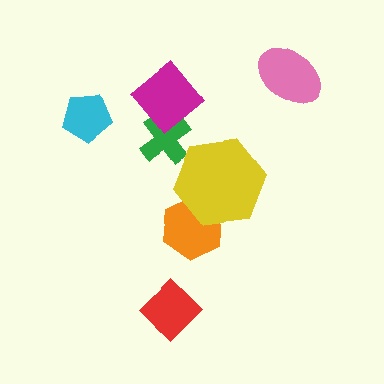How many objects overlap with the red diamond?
0 objects overlap with the red diamond.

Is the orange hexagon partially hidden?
Yes, it is partially covered by another shape.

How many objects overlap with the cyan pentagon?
0 objects overlap with the cyan pentagon.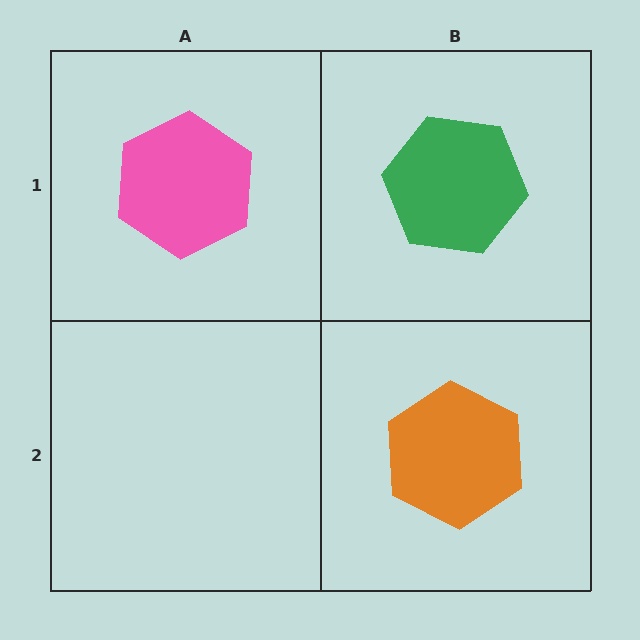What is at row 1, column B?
A green hexagon.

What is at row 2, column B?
An orange hexagon.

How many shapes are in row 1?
2 shapes.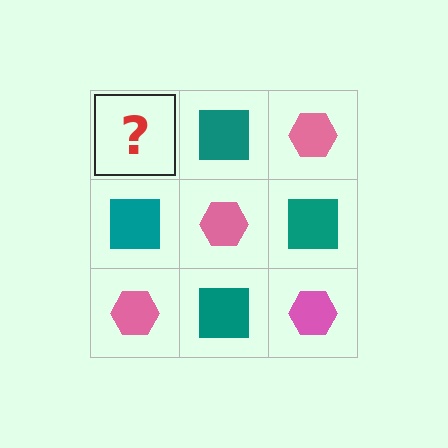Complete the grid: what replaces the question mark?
The question mark should be replaced with a pink hexagon.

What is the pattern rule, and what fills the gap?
The rule is that it alternates pink hexagon and teal square in a checkerboard pattern. The gap should be filled with a pink hexagon.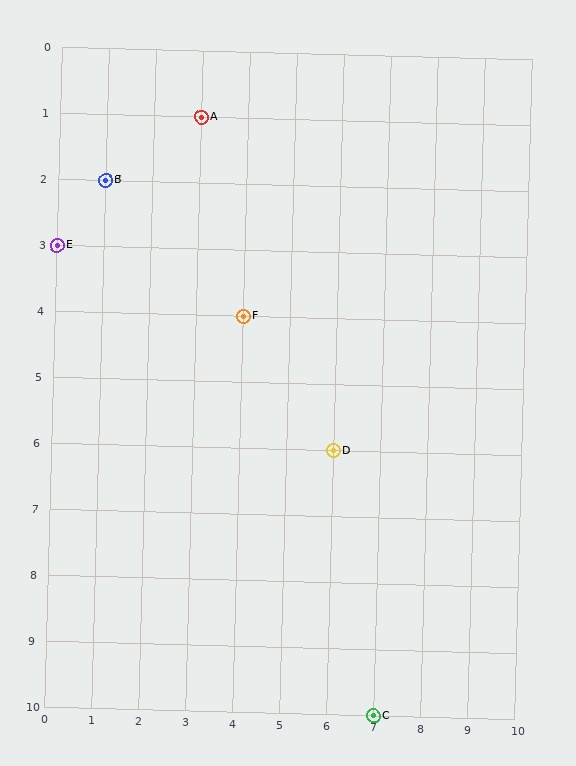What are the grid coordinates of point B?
Point B is at grid coordinates (1, 2).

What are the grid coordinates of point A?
Point A is at grid coordinates (3, 1).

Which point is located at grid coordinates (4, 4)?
Point F is at (4, 4).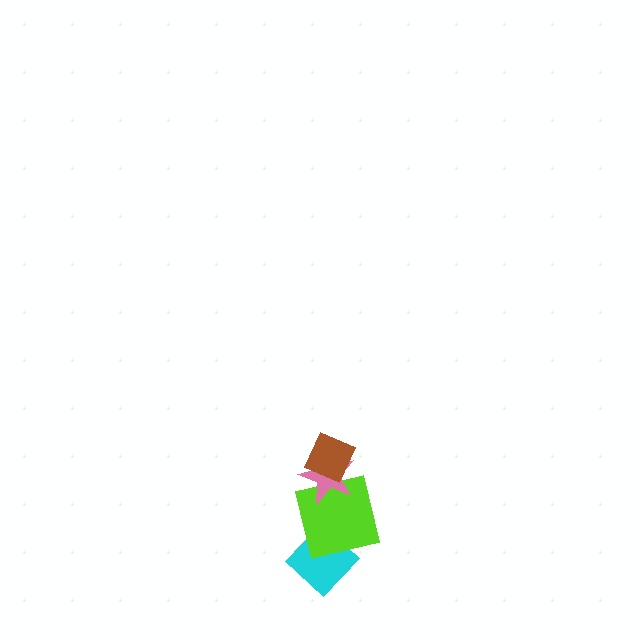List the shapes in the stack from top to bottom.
From top to bottom: the brown diamond, the pink star, the lime square, the cyan diamond.